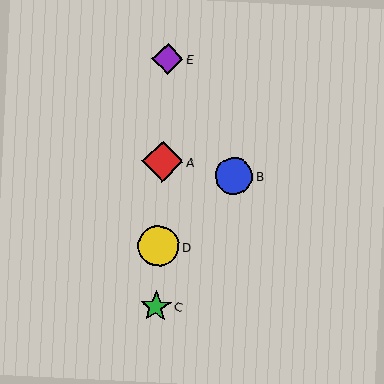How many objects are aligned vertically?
4 objects (A, C, D, E) are aligned vertically.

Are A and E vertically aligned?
Yes, both are at x≈163.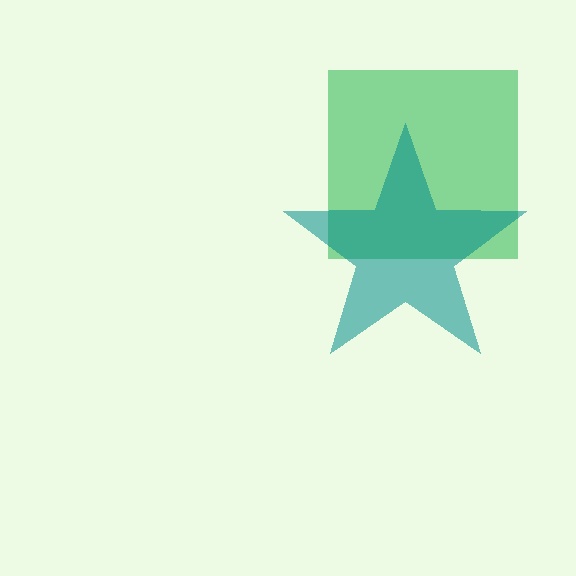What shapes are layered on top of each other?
The layered shapes are: a green square, a teal star.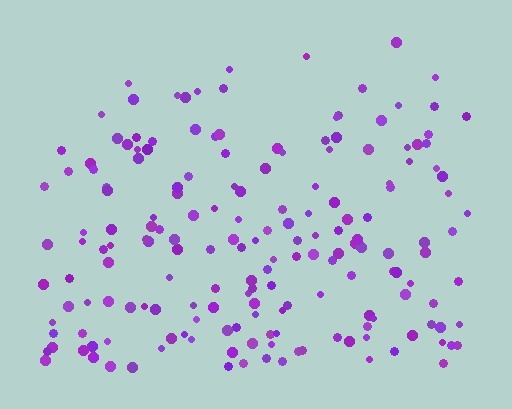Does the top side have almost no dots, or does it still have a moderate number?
Still a moderate number, just noticeably fewer than the bottom.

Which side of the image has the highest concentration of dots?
The bottom.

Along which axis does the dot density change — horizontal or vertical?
Vertical.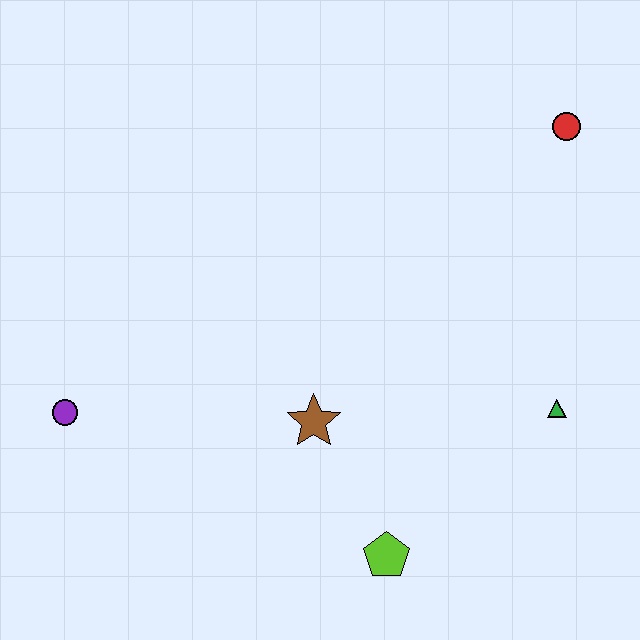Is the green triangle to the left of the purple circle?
No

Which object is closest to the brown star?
The lime pentagon is closest to the brown star.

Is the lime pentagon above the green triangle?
No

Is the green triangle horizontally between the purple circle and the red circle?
Yes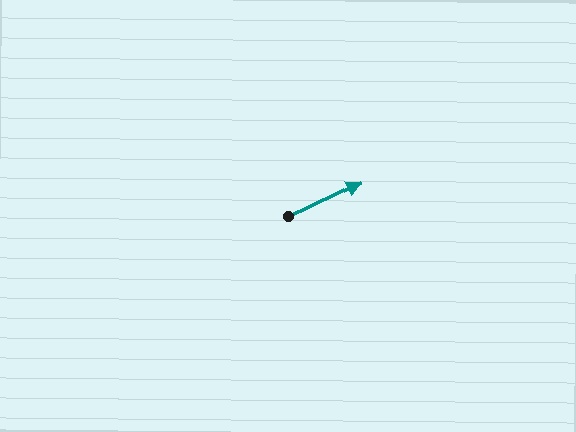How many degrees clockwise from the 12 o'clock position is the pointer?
Approximately 65 degrees.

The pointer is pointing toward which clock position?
Roughly 2 o'clock.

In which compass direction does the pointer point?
Northeast.